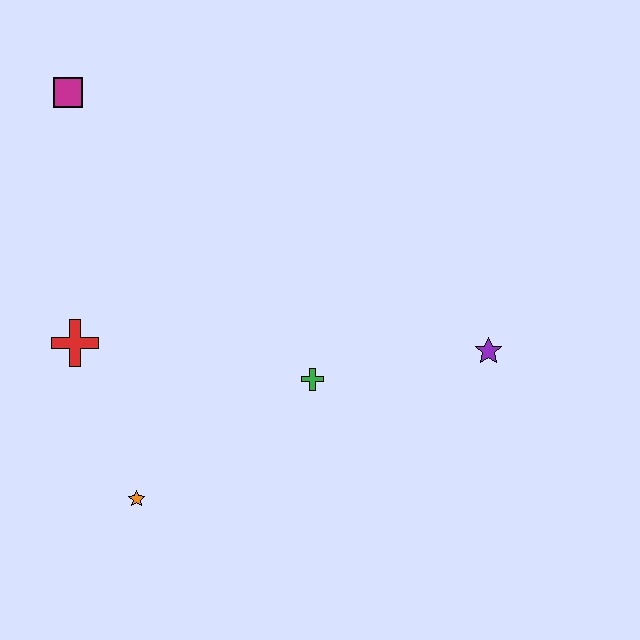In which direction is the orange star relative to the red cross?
The orange star is below the red cross.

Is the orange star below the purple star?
Yes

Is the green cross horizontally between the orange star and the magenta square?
No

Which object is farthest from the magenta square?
The purple star is farthest from the magenta square.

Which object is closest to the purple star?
The green cross is closest to the purple star.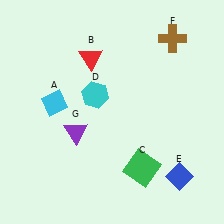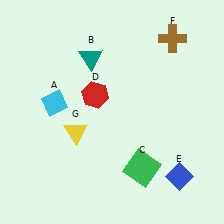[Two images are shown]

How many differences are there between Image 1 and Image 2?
There are 3 differences between the two images.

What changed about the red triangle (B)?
In Image 1, B is red. In Image 2, it changed to teal.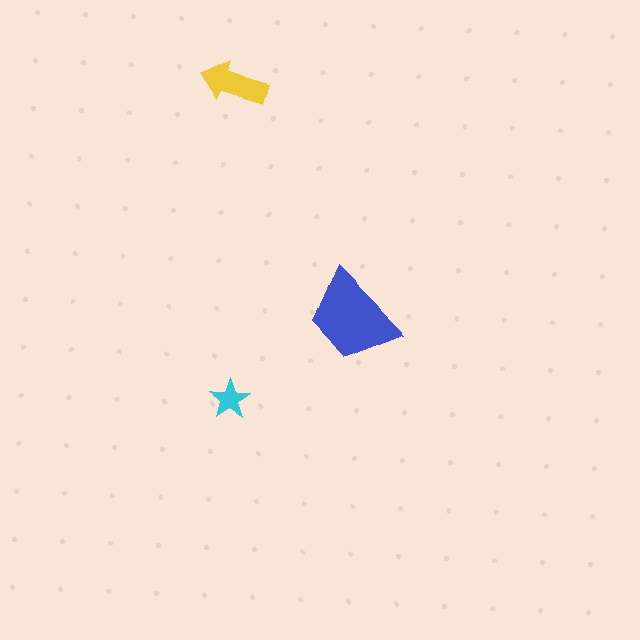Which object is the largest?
The blue trapezoid.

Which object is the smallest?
The cyan star.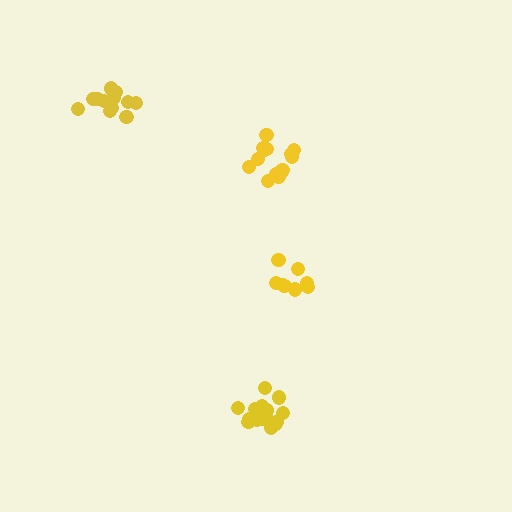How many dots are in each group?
Group 1: 14 dots, Group 2: 9 dots, Group 3: 12 dots, Group 4: 15 dots (50 total).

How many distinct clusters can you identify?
There are 4 distinct clusters.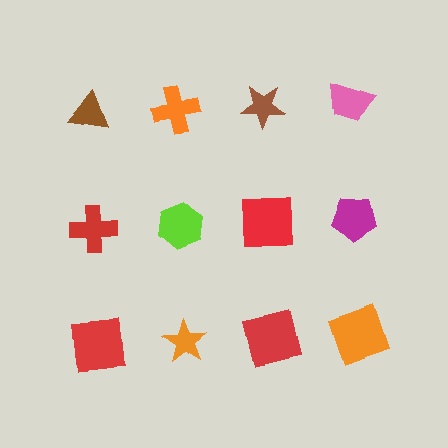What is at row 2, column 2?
A lime hexagon.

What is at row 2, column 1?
A red cross.